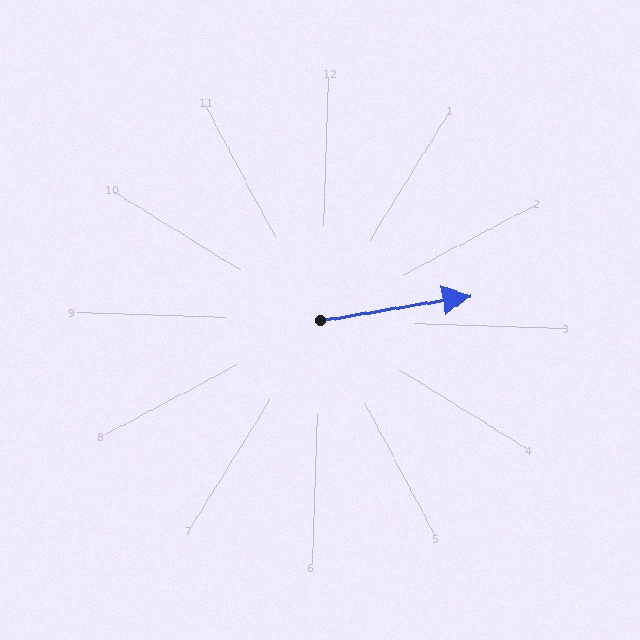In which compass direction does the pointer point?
East.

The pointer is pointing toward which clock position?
Roughly 3 o'clock.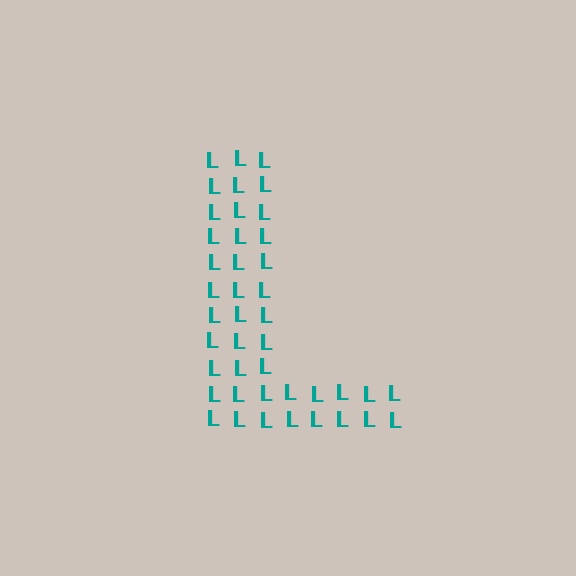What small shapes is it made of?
It is made of small letter L's.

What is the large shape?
The large shape is the letter L.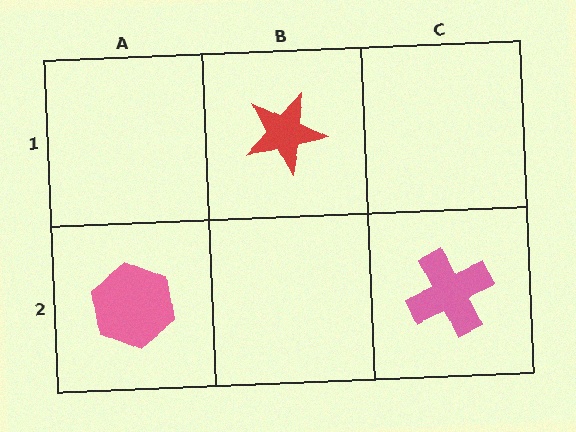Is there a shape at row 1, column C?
No, that cell is empty.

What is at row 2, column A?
A pink hexagon.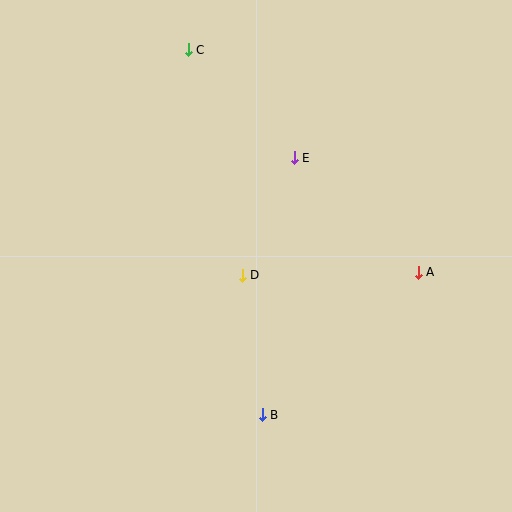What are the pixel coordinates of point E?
Point E is at (294, 158).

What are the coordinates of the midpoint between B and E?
The midpoint between B and E is at (278, 286).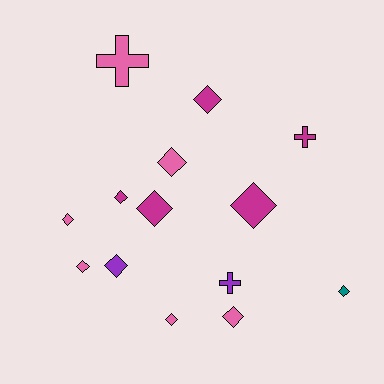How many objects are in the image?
There are 14 objects.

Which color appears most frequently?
Pink, with 6 objects.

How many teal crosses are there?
There are no teal crosses.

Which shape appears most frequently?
Diamond, with 11 objects.